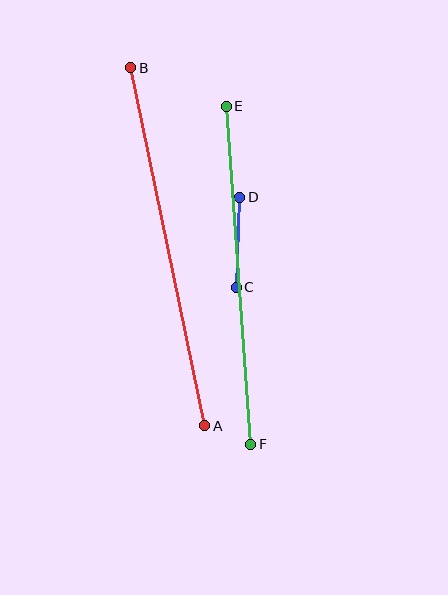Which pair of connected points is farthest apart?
Points A and B are farthest apart.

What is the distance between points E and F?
The distance is approximately 339 pixels.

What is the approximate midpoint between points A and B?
The midpoint is at approximately (168, 247) pixels.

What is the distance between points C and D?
The distance is approximately 90 pixels.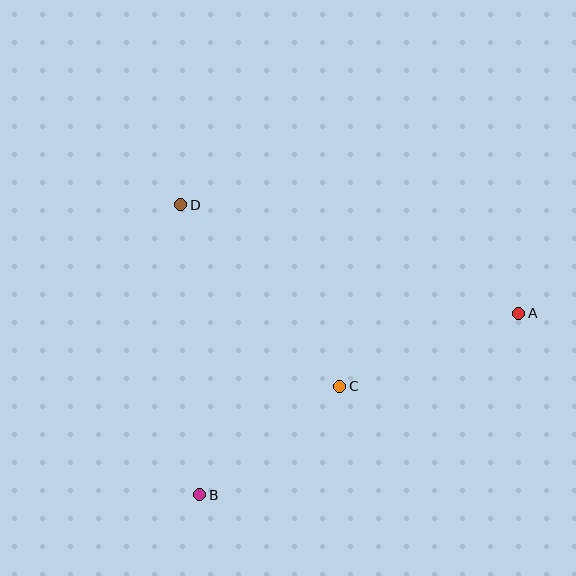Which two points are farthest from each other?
Points A and B are farthest from each other.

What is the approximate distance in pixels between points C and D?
The distance between C and D is approximately 241 pixels.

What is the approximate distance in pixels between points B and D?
The distance between B and D is approximately 290 pixels.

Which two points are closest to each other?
Points B and C are closest to each other.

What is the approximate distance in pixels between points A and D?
The distance between A and D is approximately 355 pixels.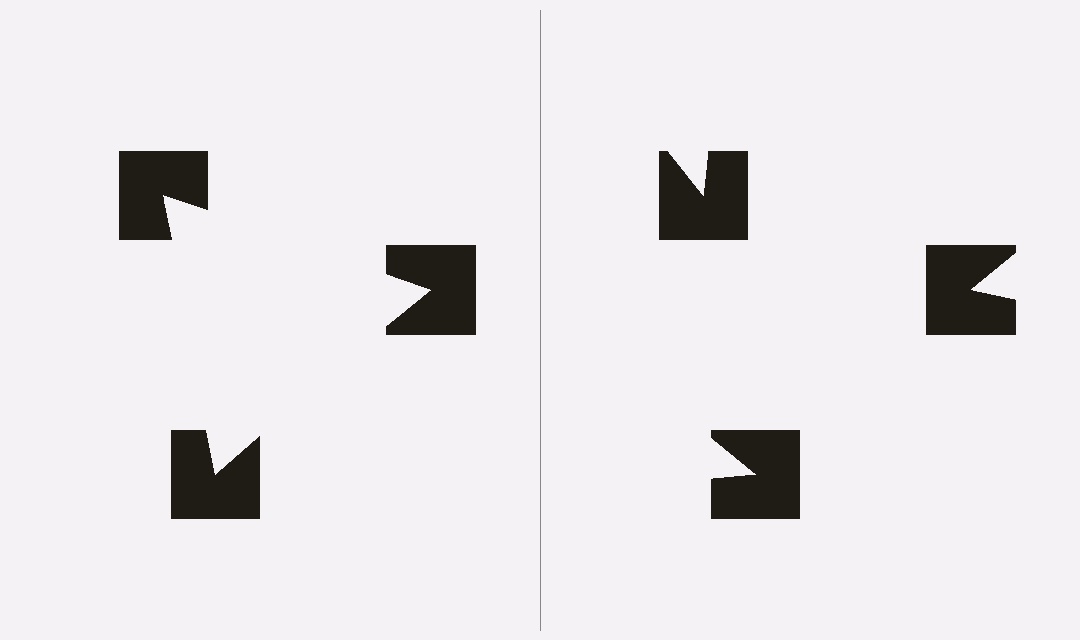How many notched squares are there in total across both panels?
6 — 3 on each side.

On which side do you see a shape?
An illusory triangle appears on the left side. On the right side the wedge cuts are rotated, so no coherent shape forms.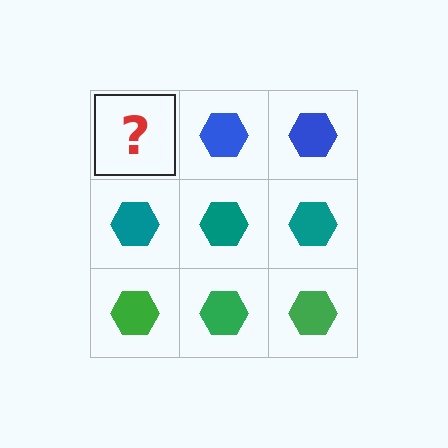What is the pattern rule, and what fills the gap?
The rule is that each row has a consistent color. The gap should be filled with a blue hexagon.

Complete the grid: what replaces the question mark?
The question mark should be replaced with a blue hexagon.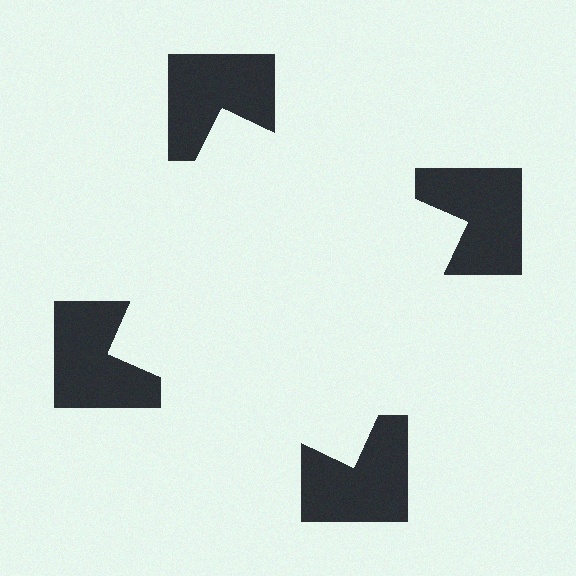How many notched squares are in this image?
There are 4 — one at each vertex of the illusory square.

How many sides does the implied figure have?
4 sides.